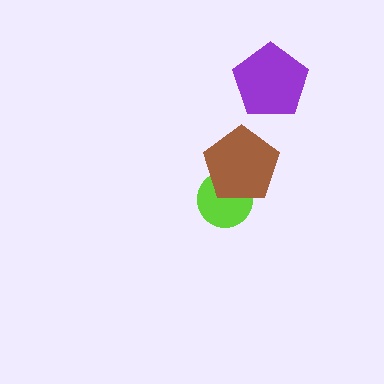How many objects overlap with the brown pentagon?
1 object overlaps with the brown pentagon.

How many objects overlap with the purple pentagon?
0 objects overlap with the purple pentagon.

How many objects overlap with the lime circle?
1 object overlaps with the lime circle.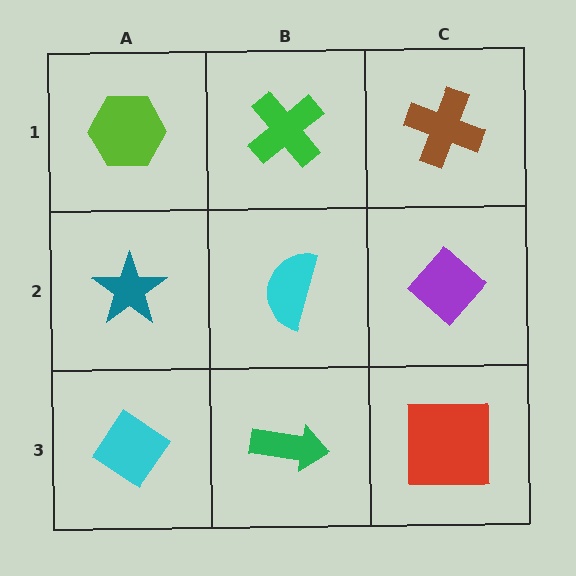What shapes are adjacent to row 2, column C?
A brown cross (row 1, column C), a red square (row 3, column C), a cyan semicircle (row 2, column B).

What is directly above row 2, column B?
A green cross.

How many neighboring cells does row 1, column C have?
2.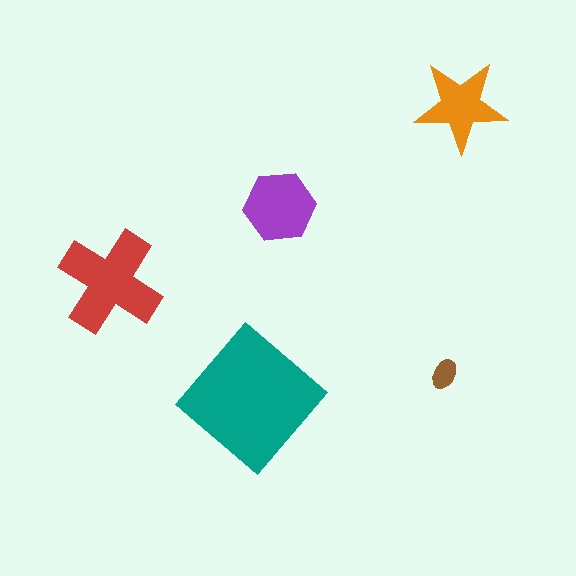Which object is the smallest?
The brown ellipse.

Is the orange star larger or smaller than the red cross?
Smaller.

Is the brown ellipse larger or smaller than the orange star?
Smaller.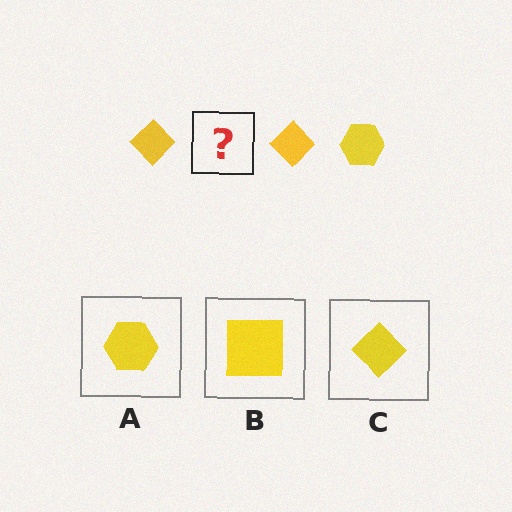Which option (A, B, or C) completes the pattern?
A.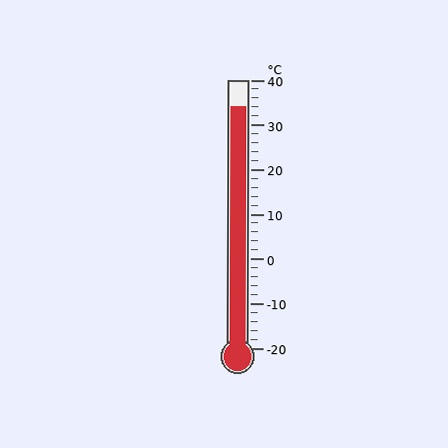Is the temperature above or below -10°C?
The temperature is above -10°C.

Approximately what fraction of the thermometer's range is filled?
The thermometer is filled to approximately 90% of its range.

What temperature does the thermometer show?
The thermometer shows approximately 34°C.